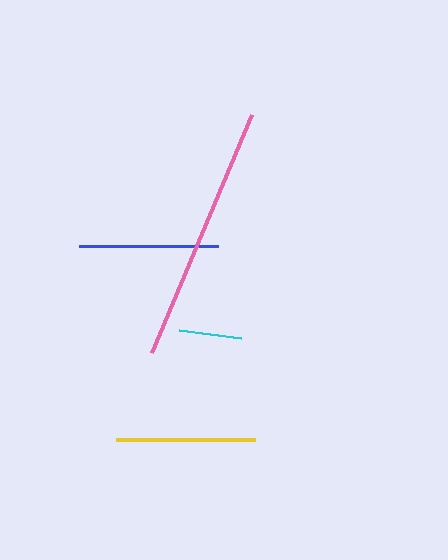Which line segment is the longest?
The pink line is the longest at approximately 258 pixels.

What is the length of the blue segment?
The blue segment is approximately 140 pixels long.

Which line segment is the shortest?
The cyan line is the shortest at approximately 62 pixels.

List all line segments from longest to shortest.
From longest to shortest: pink, blue, yellow, cyan.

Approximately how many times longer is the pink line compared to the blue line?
The pink line is approximately 1.8 times the length of the blue line.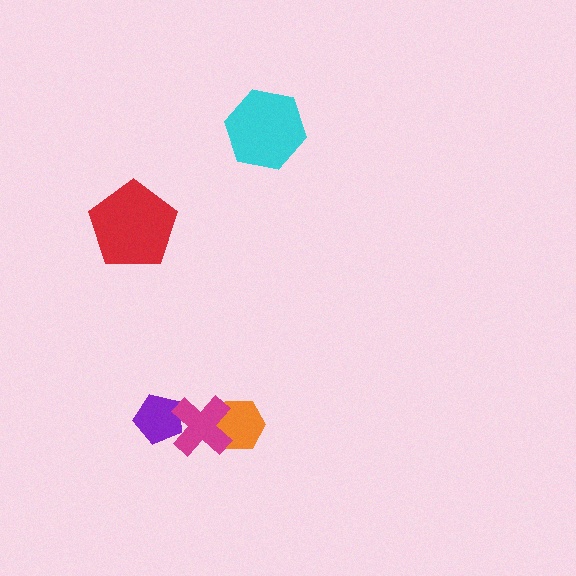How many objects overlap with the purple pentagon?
1 object overlaps with the purple pentagon.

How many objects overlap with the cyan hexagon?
0 objects overlap with the cyan hexagon.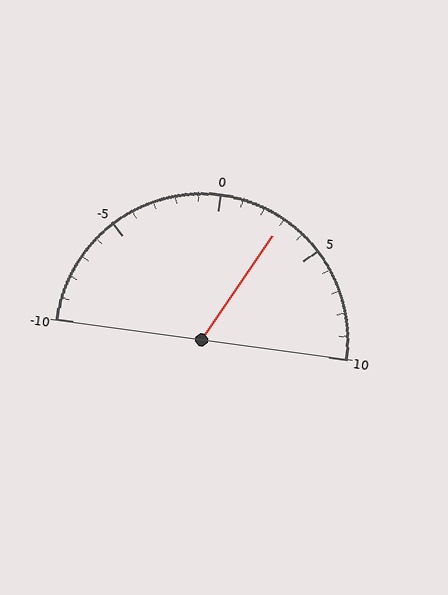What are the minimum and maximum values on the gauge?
The gauge ranges from -10 to 10.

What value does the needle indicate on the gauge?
The needle indicates approximately 3.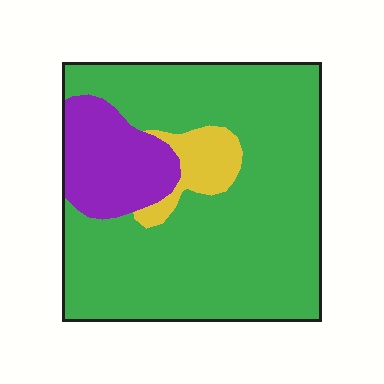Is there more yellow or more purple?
Purple.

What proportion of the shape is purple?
Purple covers 16% of the shape.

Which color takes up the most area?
Green, at roughly 75%.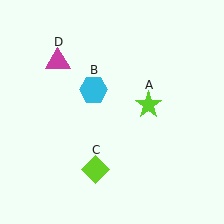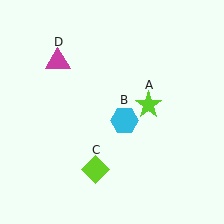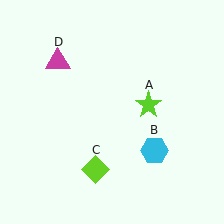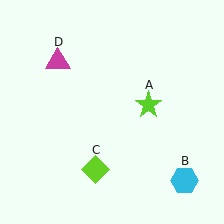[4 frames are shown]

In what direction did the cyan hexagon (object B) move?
The cyan hexagon (object B) moved down and to the right.